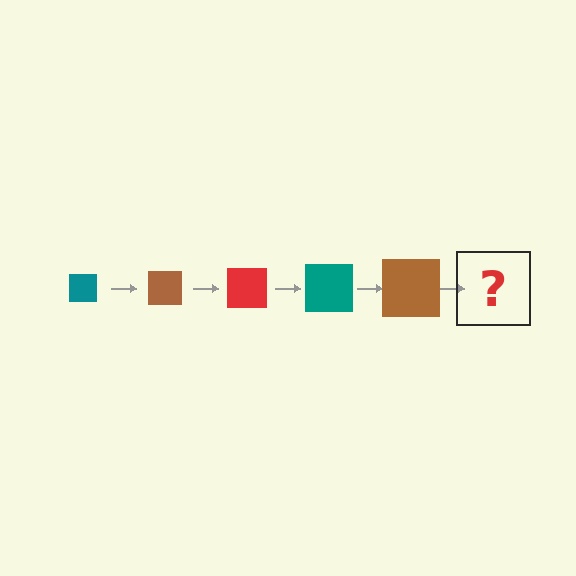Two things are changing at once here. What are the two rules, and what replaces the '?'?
The two rules are that the square grows larger each step and the color cycles through teal, brown, and red. The '?' should be a red square, larger than the previous one.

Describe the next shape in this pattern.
It should be a red square, larger than the previous one.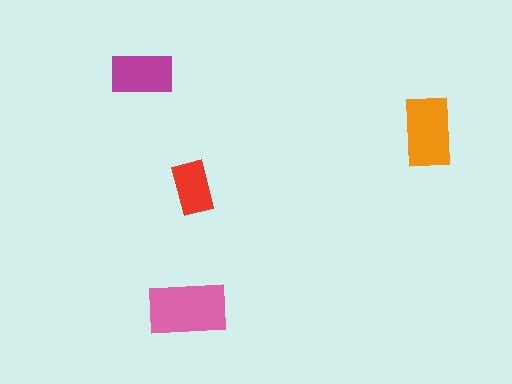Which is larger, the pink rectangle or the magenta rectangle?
The pink one.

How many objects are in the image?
There are 4 objects in the image.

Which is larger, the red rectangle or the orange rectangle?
The orange one.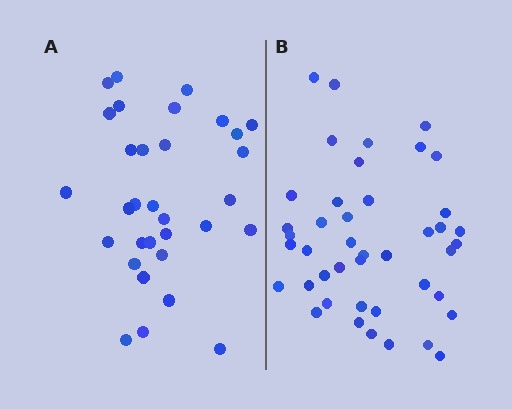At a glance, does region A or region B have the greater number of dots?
Region B (the right region) has more dots.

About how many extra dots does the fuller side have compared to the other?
Region B has roughly 12 or so more dots than region A.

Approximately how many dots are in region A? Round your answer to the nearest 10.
About 30 dots. (The exact count is 32, which rounds to 30.)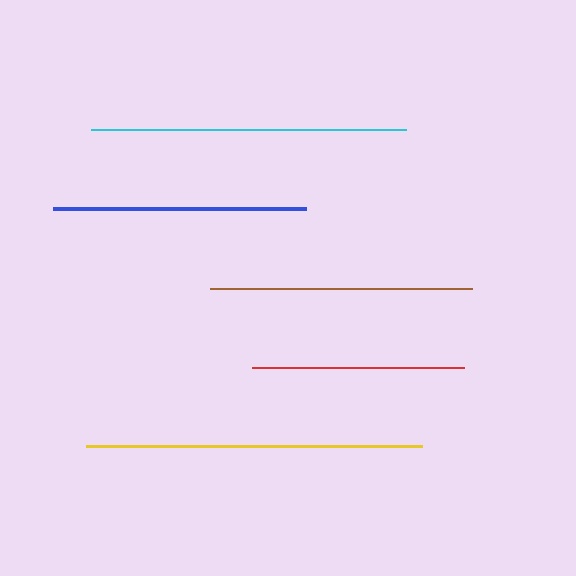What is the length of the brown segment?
The brown segment is approximately 261 pixels long.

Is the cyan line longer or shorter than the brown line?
The cyan line is longer than the brown line.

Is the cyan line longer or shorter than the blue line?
The cyan line is longer than the blue line.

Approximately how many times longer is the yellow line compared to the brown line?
The yellow line is approximately 1.3 times the length of the brown line.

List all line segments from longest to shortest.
From longest to shortest: yellow, cyan, brown, blue, red.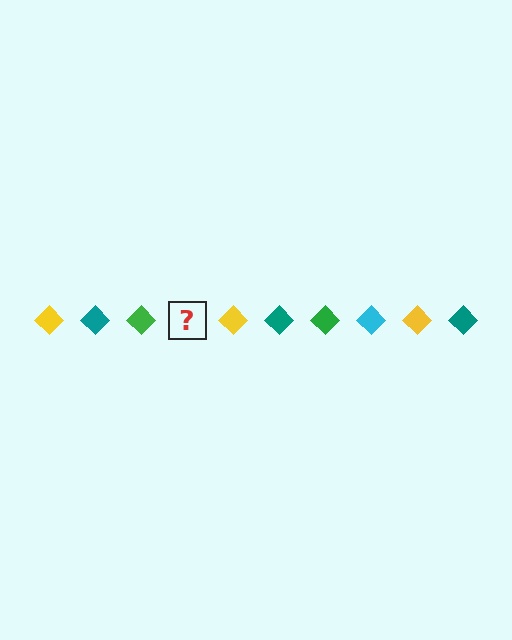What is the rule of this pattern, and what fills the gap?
The rule is that the pattern cycles through yellow, teal, green, cyan diamonds. The gap should be filled with a cyan diamond.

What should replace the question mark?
The question mark should be replaced with a cyan diamond.